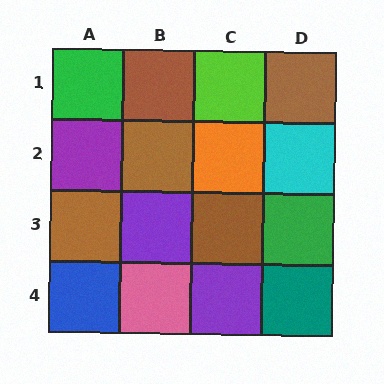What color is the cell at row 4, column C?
Purple.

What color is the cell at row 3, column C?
Brown.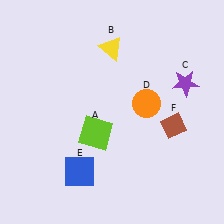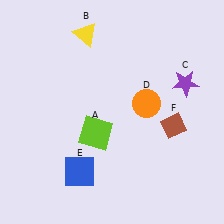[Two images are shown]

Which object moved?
The yellow triangle (B) moved left.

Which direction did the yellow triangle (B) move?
The yellow triangle (B) moved left.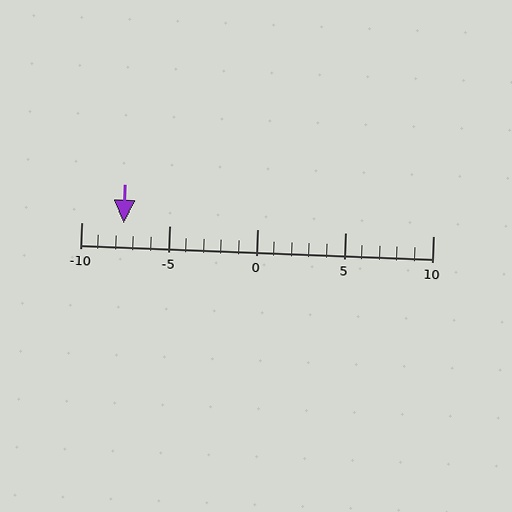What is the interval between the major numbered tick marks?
The major tick marks are spaced 5 units apart.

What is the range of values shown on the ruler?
The ruler shows values from -10 to 10.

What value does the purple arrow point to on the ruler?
The purple arrow points to approximately -8.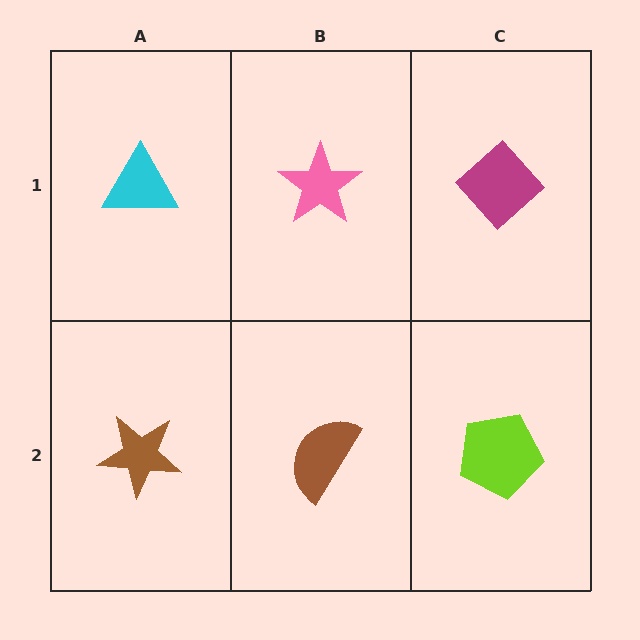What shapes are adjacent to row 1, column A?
A brown star (row 2, column A), a pink star (row 1, column B).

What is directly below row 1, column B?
A brown semicircle.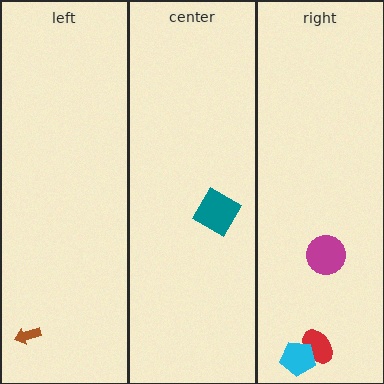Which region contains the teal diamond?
The center region.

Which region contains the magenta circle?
The right region.